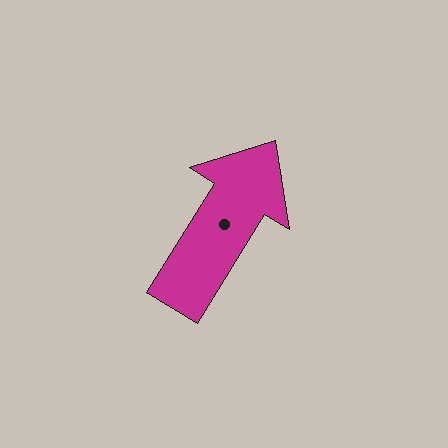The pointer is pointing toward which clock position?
Roughly 1 o'clock.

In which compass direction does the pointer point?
Northeast.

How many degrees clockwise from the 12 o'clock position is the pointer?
Approximately 32 degrees.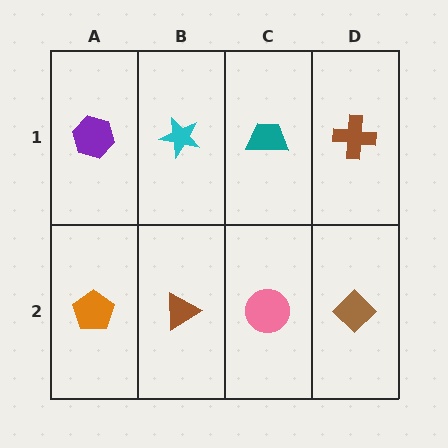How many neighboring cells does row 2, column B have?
3.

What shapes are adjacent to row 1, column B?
A brown triangle (row 2, column B), a purple hexagon (row 1, column A), a teal trapezoid (row 1, column C).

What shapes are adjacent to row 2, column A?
A purple hexagon (row 1, column A), a brown triangle (row 2, column B).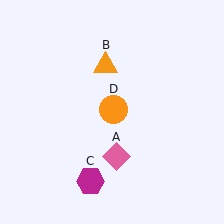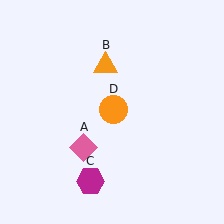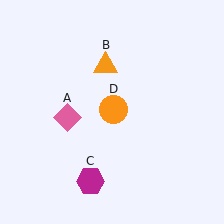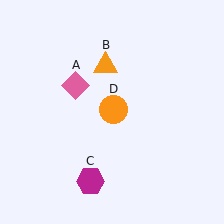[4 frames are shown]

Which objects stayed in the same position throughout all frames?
Orange triangle (object B) and magenta hexagon (object C) and orange circle (object D) remained stationary.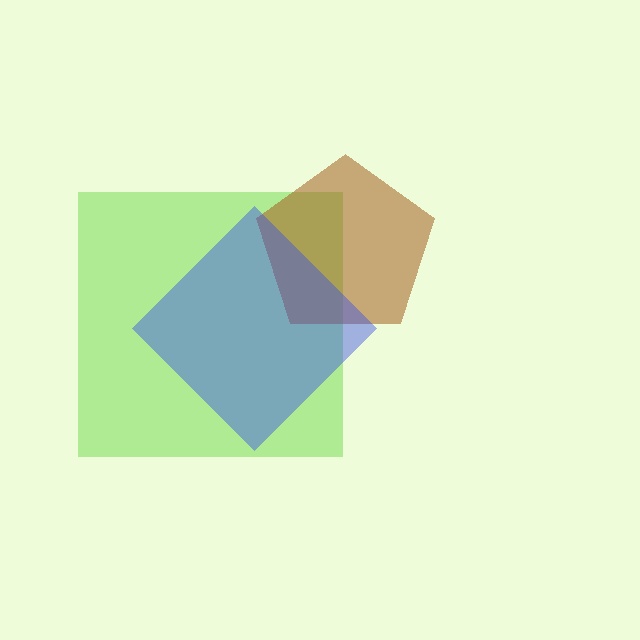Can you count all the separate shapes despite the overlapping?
Yes, there are 3 separate shapes.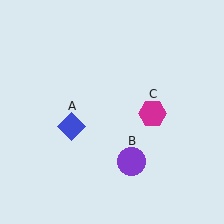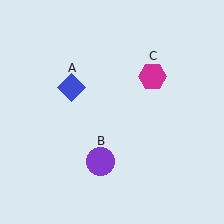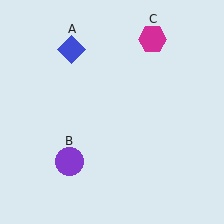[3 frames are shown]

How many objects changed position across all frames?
3 objects changed position: blue diamond (object A), purple circle (object B), magenta hexagon (object C).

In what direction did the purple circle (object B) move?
The purple circle (object B) moved left.